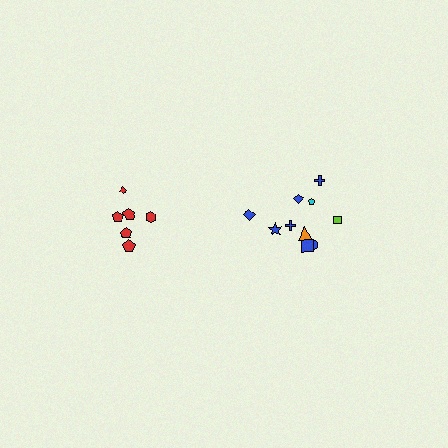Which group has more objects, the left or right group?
The right group.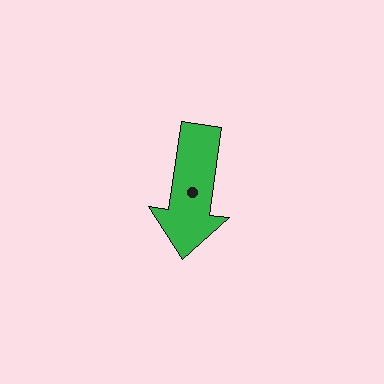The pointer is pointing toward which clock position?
Roughly 6 o'clock.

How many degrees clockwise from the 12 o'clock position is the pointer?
Approximately 188 degrees.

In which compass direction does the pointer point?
South.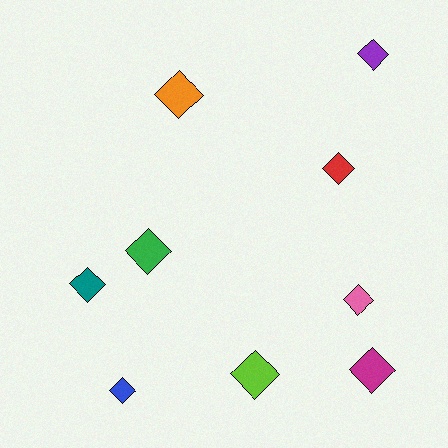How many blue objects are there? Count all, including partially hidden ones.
There is 1 blue object.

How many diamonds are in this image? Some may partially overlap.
There are 9 diamonds.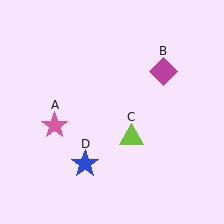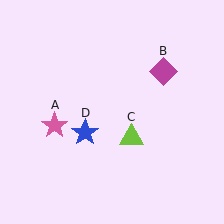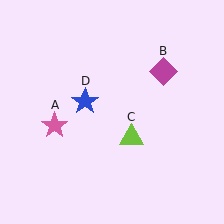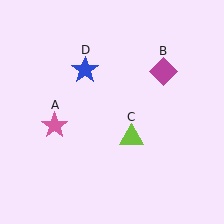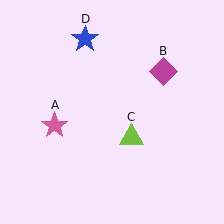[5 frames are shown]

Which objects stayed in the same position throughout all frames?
Pink star (object A) and magenta diamond (object B) and lime triangle (object C) remained stationary.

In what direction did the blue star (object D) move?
The blue star (object D) moved up.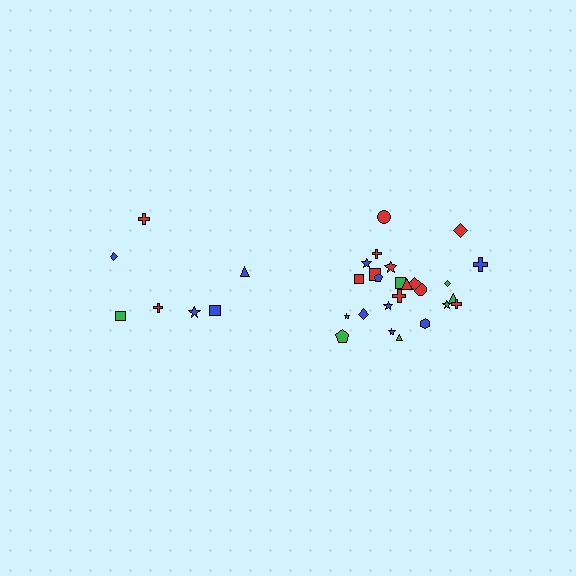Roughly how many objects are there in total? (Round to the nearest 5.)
Roughly 30 objects in total.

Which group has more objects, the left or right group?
The right group.